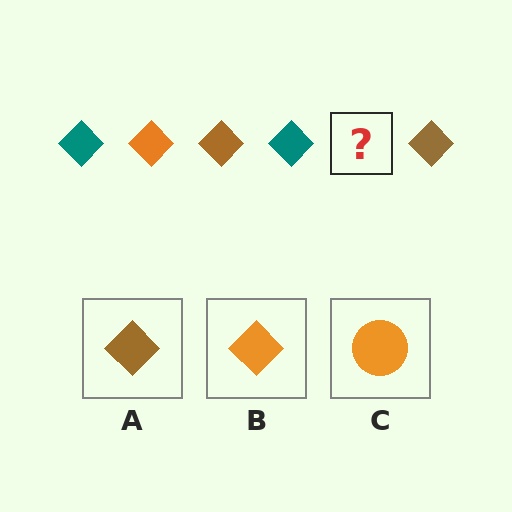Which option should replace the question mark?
Option B.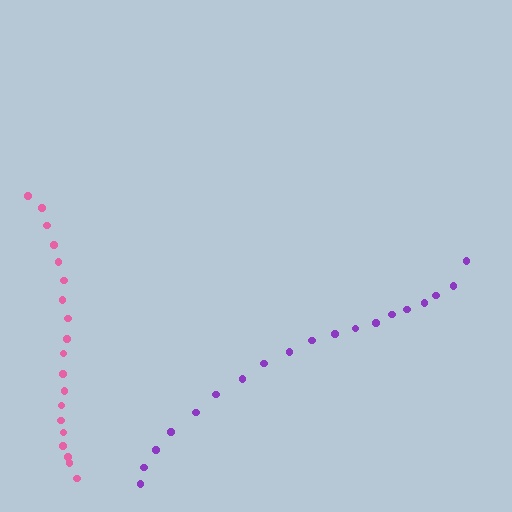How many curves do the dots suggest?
There are 2 distinct paths.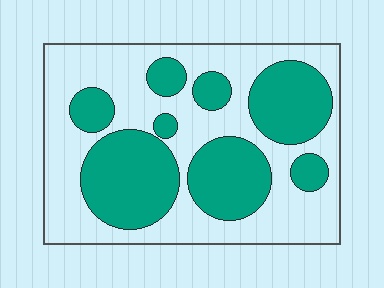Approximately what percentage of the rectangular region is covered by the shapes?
Approximately 40%.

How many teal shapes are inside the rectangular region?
8.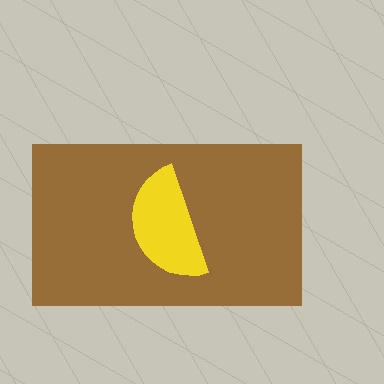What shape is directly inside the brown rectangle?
The yellow semicircle.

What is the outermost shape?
The brown rectangle.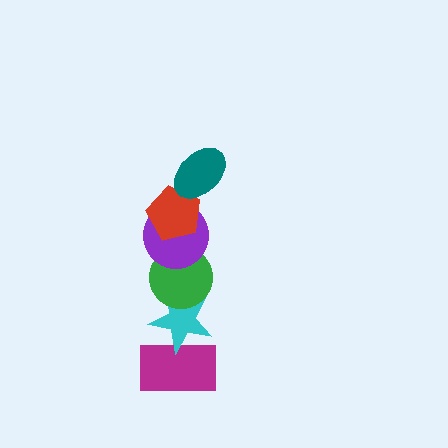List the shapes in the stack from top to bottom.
From top to bottom: the teal ellipse, the red pentagon, the purple circle, the green circle, the cyan star, the magenta rectangle.